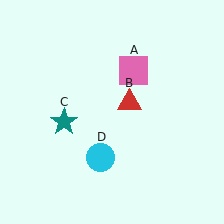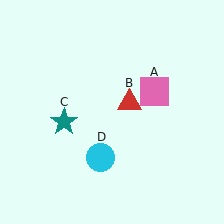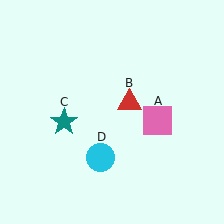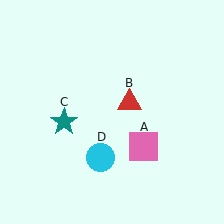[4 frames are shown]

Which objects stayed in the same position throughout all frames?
Red triangle (object B) and teal star (object C) and cyan circle (object D) remained stationary.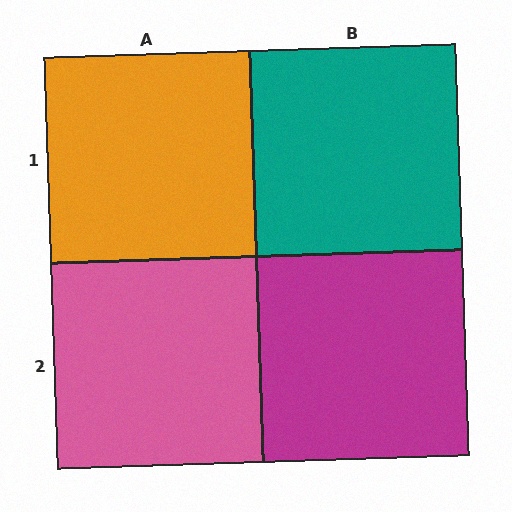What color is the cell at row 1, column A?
Orange.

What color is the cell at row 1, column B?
Teal.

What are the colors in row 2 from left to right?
Pink, magenta.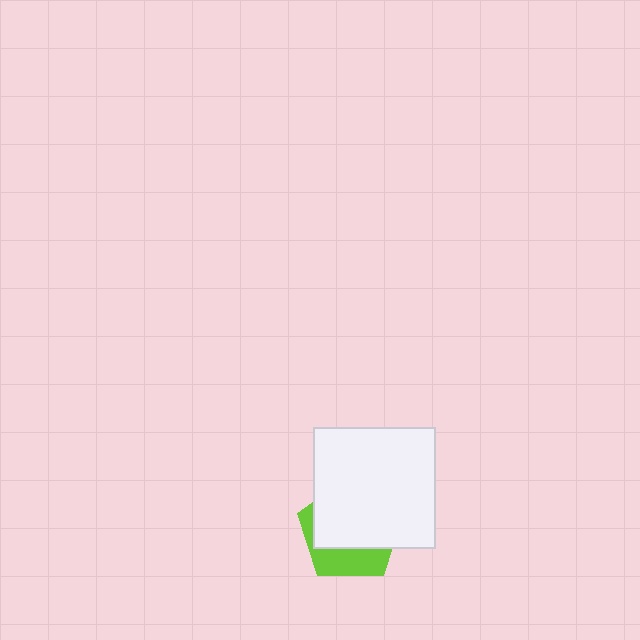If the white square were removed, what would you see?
You would see the complete lime pentagon.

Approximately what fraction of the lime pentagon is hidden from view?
Roughly 67% of the lime pentagon is hidden behind the white square.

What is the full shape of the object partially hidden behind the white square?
The partially hidden object is a lime pentagon.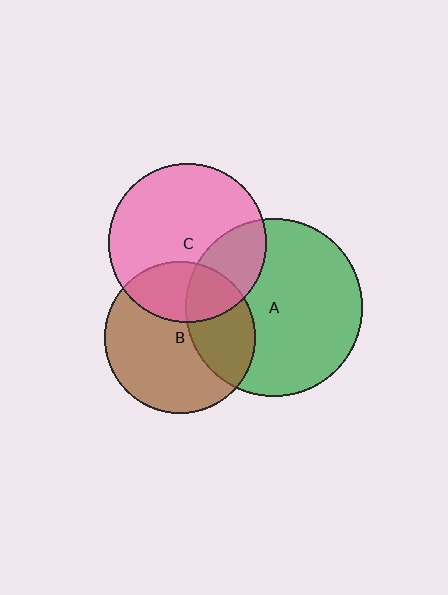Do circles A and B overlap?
Yes.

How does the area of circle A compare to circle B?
Approximately 1.4 times.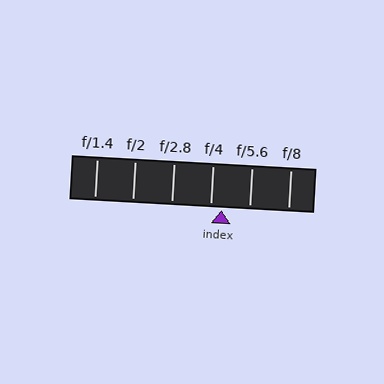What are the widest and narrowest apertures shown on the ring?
The widest aperture shown is f/1.4 and the narrowest is f/8.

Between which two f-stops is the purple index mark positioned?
The index mark is between f/4 and f/5.6.